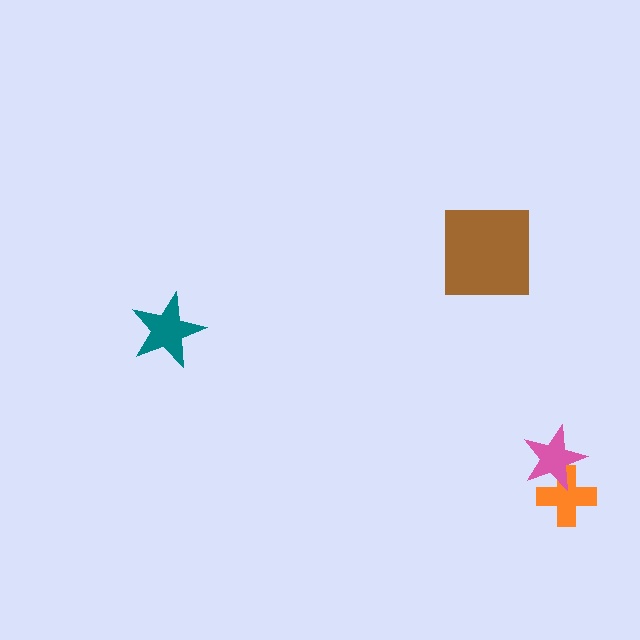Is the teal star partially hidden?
No, no other shape covers it.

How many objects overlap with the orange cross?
1 object overlaps with the orange cross.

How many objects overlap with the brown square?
0 objects overlap with the brown square.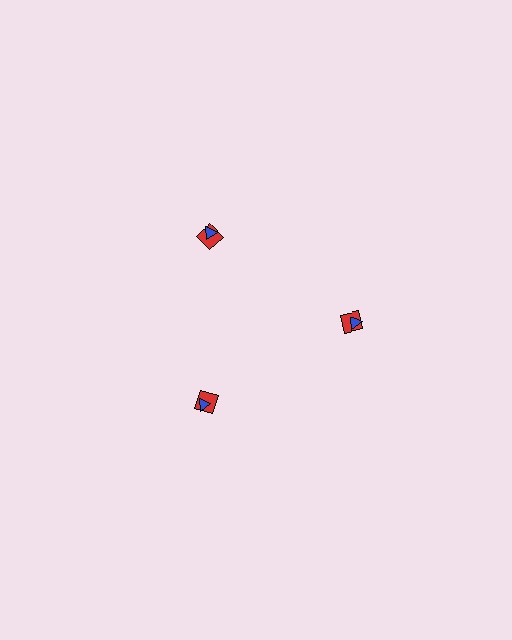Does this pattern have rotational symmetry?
Yes, this pattern has 3-fold rotational symmetry. It looks the same after rotating 120 degrees around the center.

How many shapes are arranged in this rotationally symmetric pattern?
There are 6 shapes, arranged in 3 groups of 2.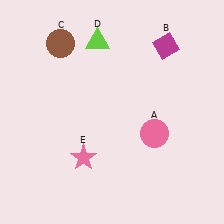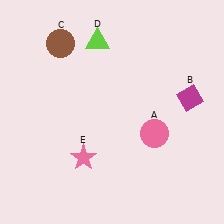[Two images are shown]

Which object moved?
The magenta diamond (B) moved down.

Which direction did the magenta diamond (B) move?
The magenta diamond (B) moved down.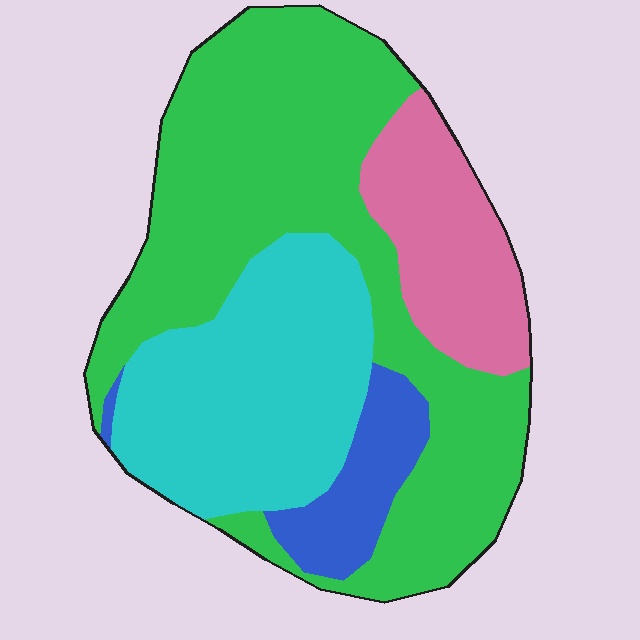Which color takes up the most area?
Green, at roughly 50%.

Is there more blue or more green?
Green.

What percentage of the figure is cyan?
Cyan takes up between a quarter and a half of the figure.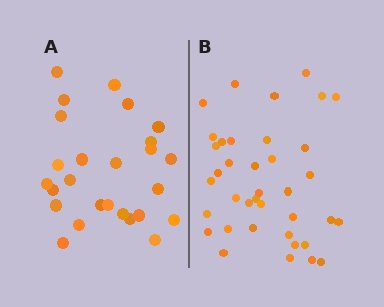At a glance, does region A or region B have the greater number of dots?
Region B (the right region) has more dots.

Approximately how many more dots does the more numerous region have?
Region B has roughly 12 or so more dots than region A.